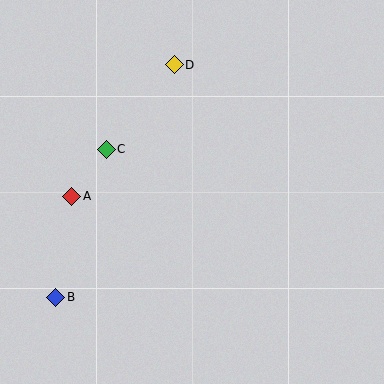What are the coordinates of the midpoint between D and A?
The midpoint between D and A is at (123, 131).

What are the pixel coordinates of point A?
Point A is at (72, 196).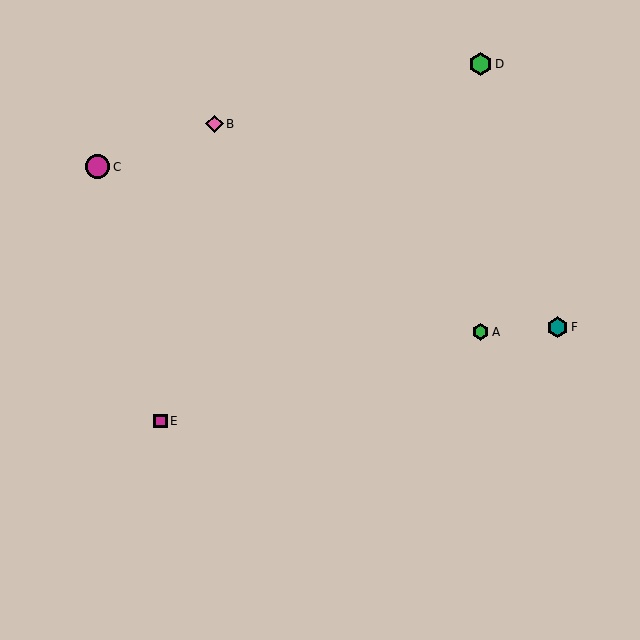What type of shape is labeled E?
Shape E is a magenta square.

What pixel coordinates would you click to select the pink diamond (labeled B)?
Click at (214, 124) to select the pink diamond B.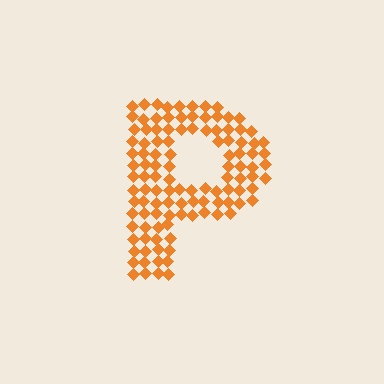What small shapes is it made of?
It is made of small diamonds.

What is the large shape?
The large shape is the letter P.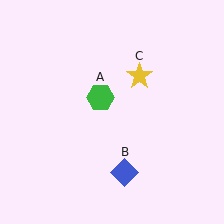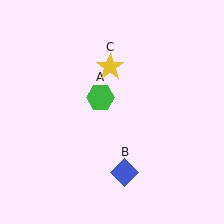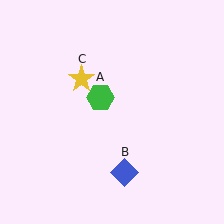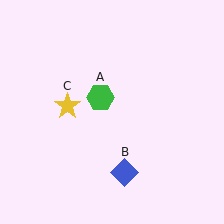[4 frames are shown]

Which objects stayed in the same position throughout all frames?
Green hexagon (object A) and blue diamond (object B) remained stationary.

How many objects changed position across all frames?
1 object changed position: yellow star (object C).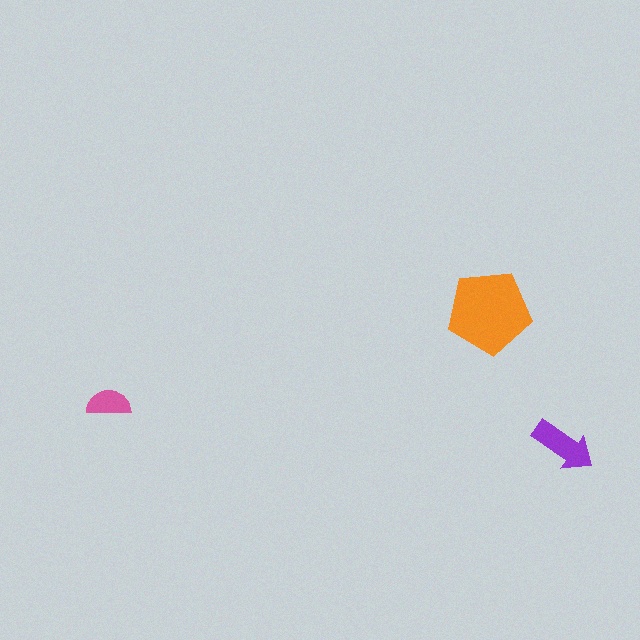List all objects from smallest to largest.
The pink semicircle, the purple arrow, the orange pentagon.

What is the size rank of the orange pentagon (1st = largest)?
1st.